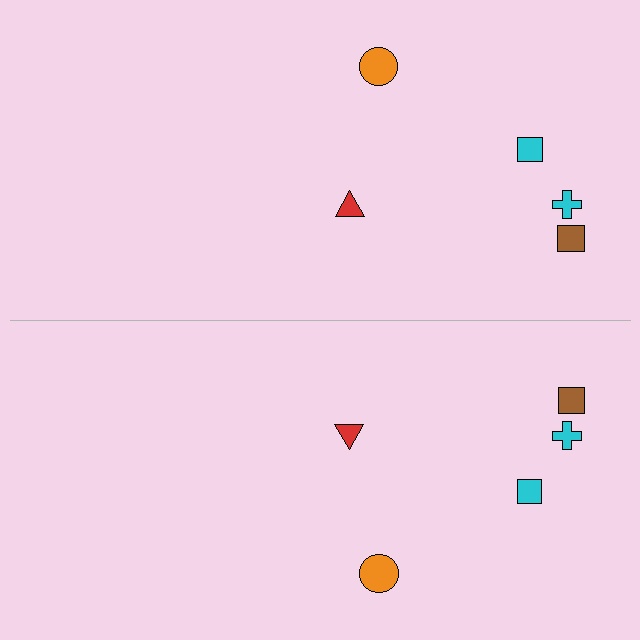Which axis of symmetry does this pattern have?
The pattern has a horizontal axis of symmetry running through the center of the image.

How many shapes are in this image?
There are 10 shapes in this image.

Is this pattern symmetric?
Yes, this pattern has bilateral (reflection) symmetry.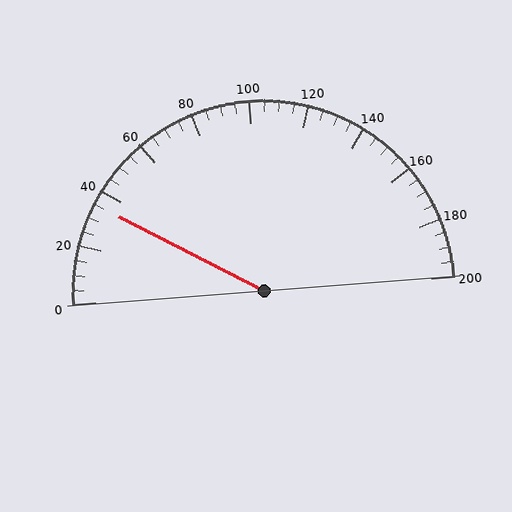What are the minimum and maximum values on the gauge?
The gauge ranges from 0 to 200.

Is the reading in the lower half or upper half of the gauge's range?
The reading is in the lower half of the range (0 to 200).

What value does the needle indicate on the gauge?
The needle indicates approximately 35.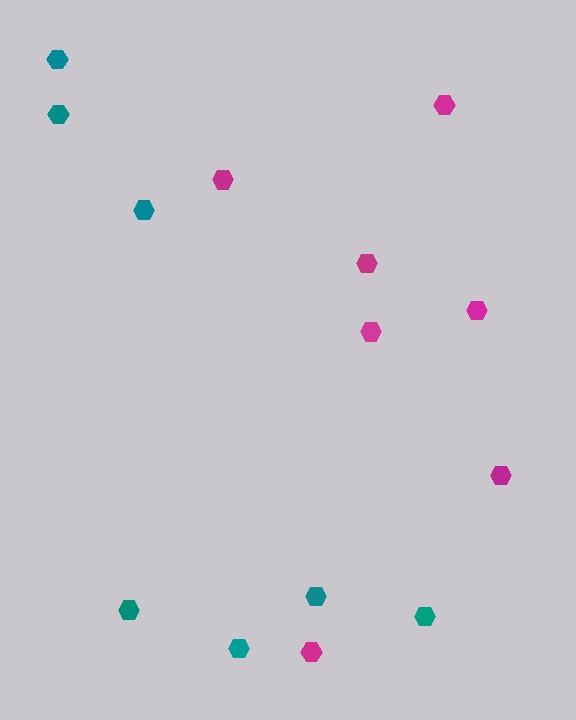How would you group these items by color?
There are 2 groups: one group of magenta hexagons (7) and one group of teal hexagons (7).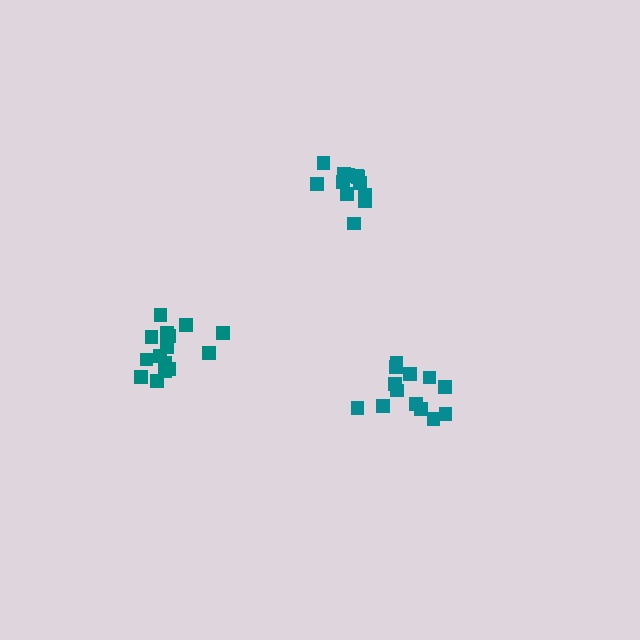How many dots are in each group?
Group 1: 15 dots, Group 2: 13 dots, Group 3: 13 dots (41 total).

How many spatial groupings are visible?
There are 3 spatial groupings.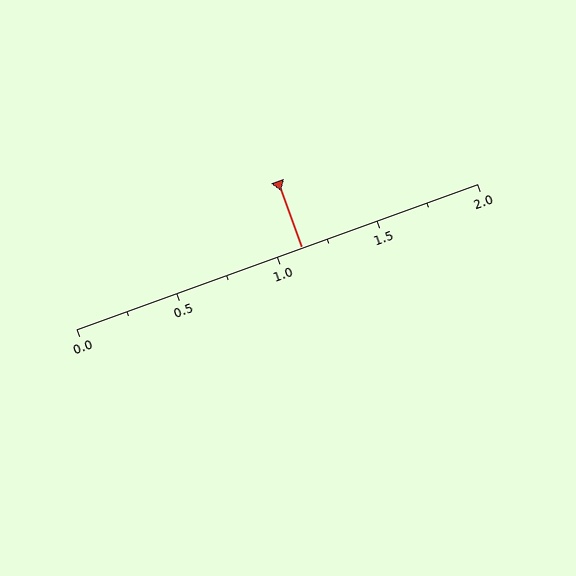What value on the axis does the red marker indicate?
The marker indicates approximately 1.12.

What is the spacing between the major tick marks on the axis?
The major ticks are spaced 0.5 apart.